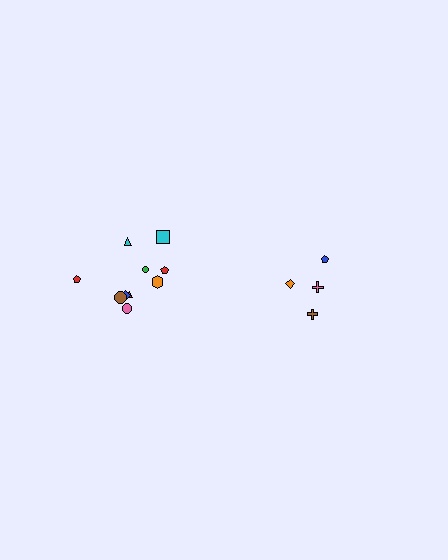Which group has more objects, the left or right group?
The left group.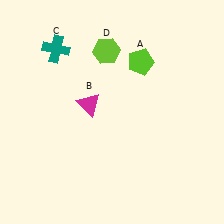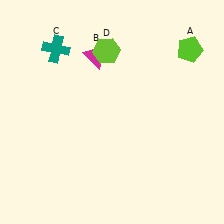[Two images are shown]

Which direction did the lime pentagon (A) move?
The lime pentagon (A) moved right.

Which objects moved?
The objects that moved are: the lime pentagon (A), the magenta triangle (B).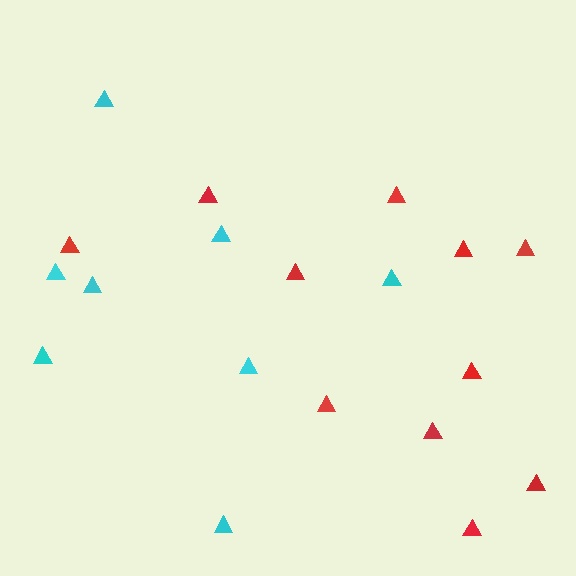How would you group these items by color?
There are 2 groups: one group of red triangles (11) and one group of cyan triangles (8).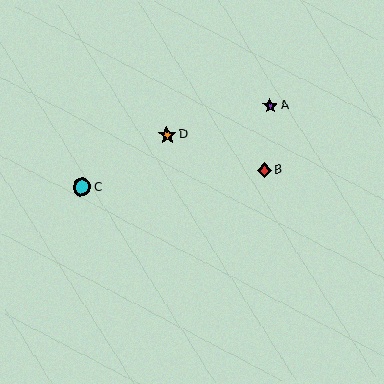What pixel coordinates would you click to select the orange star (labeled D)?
Click at (167, 135) to select the orange star D.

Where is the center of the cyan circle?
The center of the cyan circle is at (82, 187).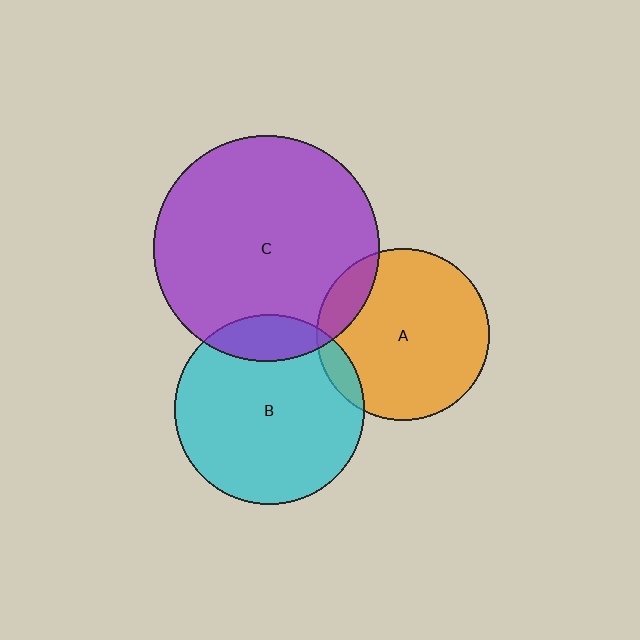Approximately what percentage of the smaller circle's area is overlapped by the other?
Approximately 15%.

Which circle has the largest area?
Circle C (purple).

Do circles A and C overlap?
Yes.